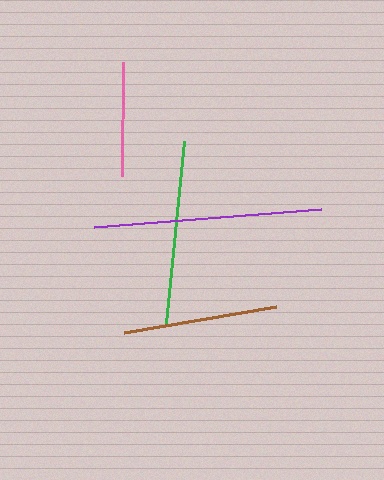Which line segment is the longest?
The purple line is the longest at approximately 228 pixels.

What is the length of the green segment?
The green segment is approximately 182 pixels long.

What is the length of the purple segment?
The purple segment is approximately 228 pixels long.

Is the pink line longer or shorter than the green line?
The green line is longer than the pink line.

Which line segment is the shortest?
The pink line is the shortest at approximately 114 pixels.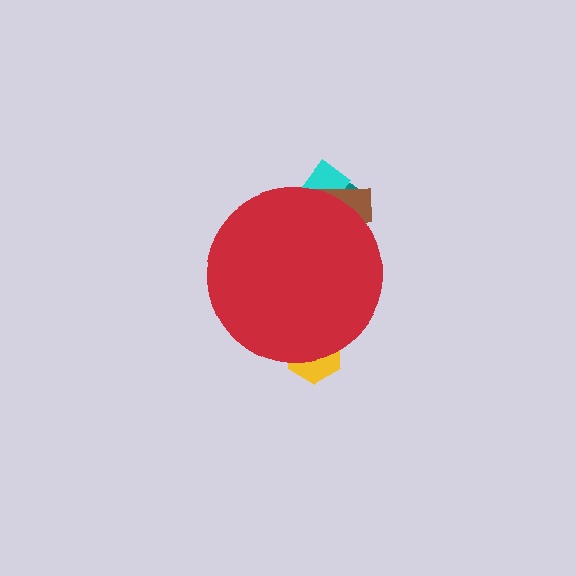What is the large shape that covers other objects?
A red circle.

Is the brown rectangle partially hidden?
Yes, the brown rectangle is partially hidden behind the red circle.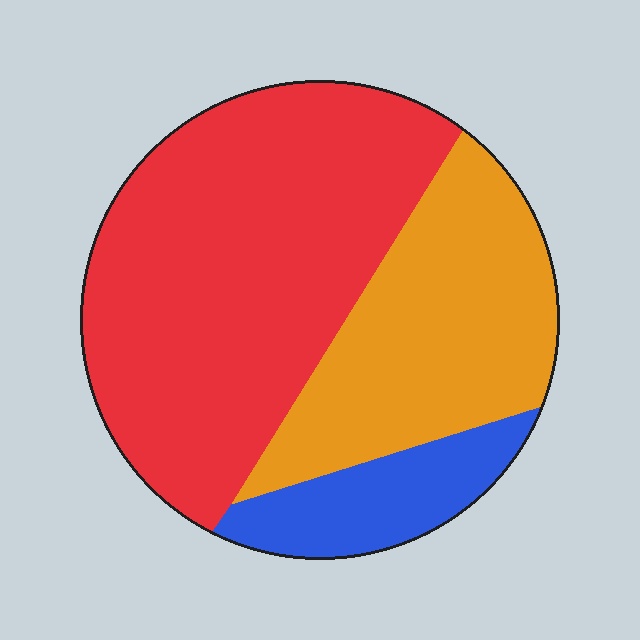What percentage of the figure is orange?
Orange covers roughly 30% of the figure.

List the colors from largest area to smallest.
From largest to smallest: red, orange, blue.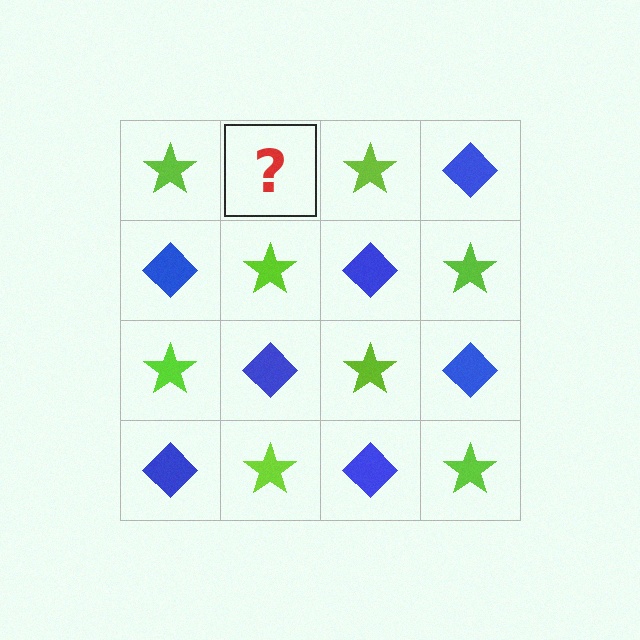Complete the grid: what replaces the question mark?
The question mark should be replaced with a blue diamond.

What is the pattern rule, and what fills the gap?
The rule is that it alternates lime star and blue diamond in a checkerboard pattern. The gap should be filled with a blue diamond.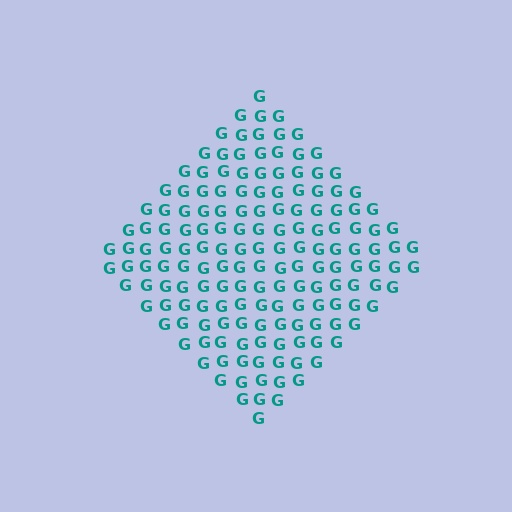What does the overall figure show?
The overall figure shows a diamond.